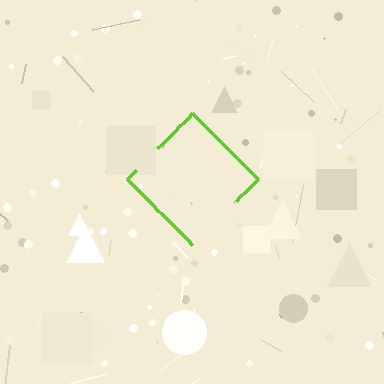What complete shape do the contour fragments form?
The contour fragments form a diamond.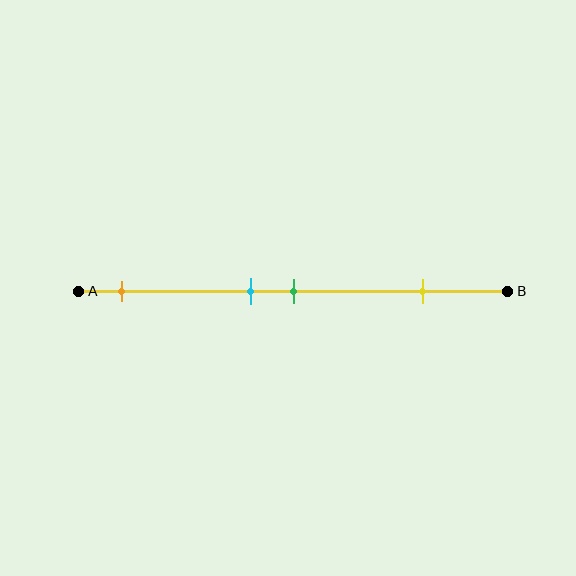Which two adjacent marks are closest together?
The cyan and green marks are the closest adjacent pair.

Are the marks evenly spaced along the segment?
No, the marks are not evenly spaced.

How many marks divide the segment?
There are 4 marks dividing the segment.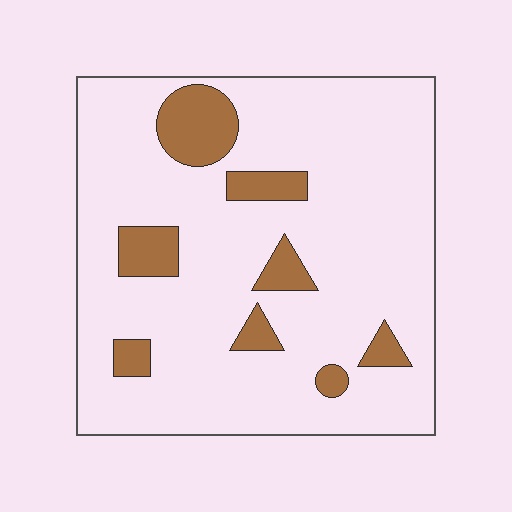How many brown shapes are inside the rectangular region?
8.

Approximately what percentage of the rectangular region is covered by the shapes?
Approximately 15%.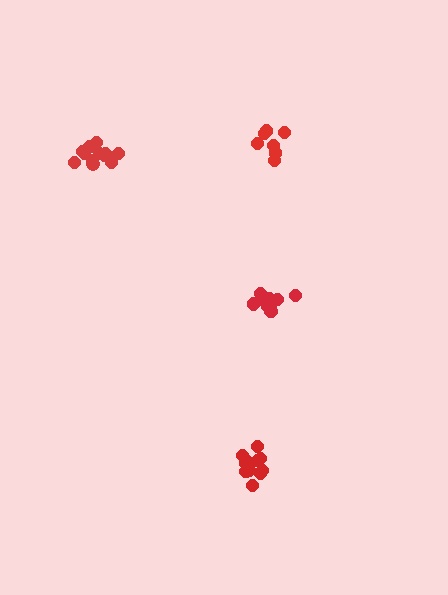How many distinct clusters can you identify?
There are 4 distinct clusters.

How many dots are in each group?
Group 1: 9 dots, Group 2: 7 dots, Group 3: 12 dots, Group 4: 13 dots (41 total).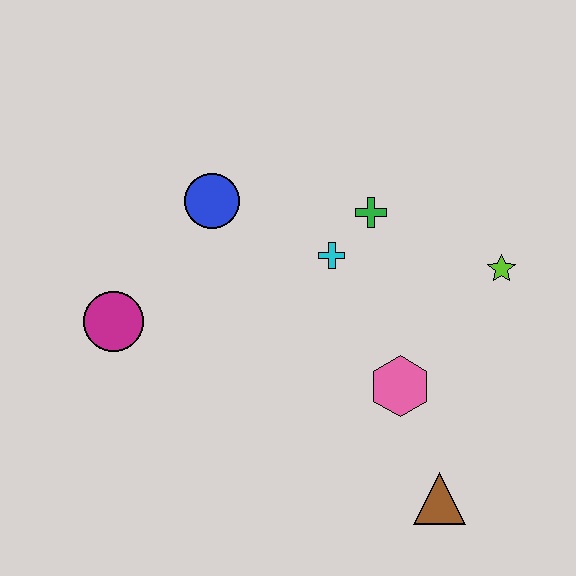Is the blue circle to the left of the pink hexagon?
Yes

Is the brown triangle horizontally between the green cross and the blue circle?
No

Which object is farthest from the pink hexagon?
The magenta circle is farthest from the pink hexagon.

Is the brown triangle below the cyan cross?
Yes